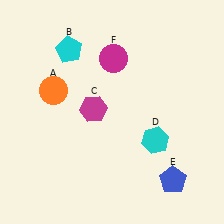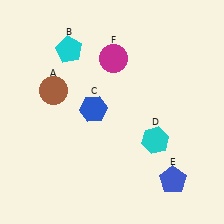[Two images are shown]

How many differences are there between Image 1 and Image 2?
There are 2 differences between the two images.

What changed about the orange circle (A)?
In Image 1, A is orange. In Image 2, it changed to brown.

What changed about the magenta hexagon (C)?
In Image 1, C is magenta. In Image 2, it changed to blue.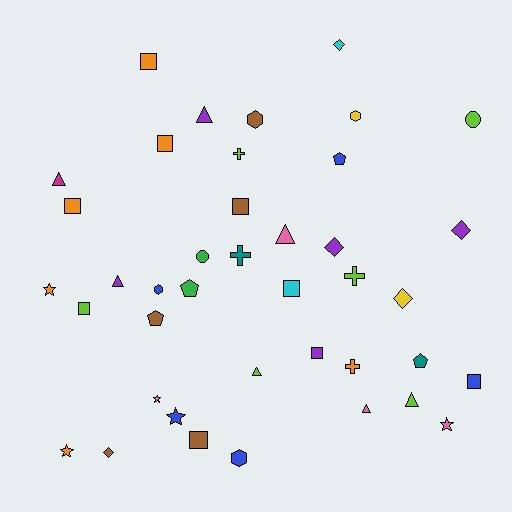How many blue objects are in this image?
There are 5 blue objects.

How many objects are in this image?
There are 40 objects.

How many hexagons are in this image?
There are 4 hexagons.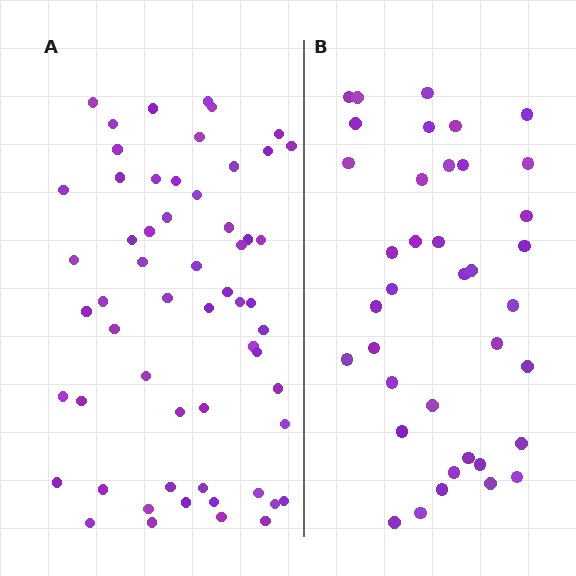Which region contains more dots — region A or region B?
Region A (the left region) has more dots.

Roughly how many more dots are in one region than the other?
Region A has approximately 20 more dots than region B.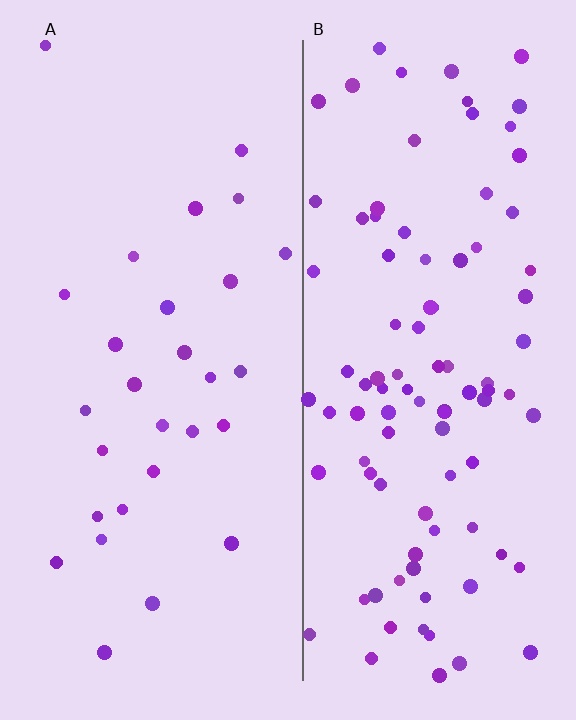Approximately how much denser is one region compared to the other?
Approximately 3.4× — region B over region A.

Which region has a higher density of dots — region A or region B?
B (the right).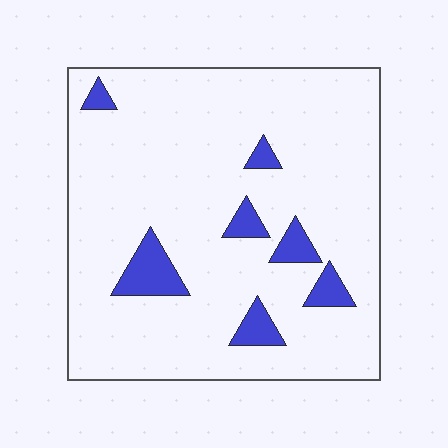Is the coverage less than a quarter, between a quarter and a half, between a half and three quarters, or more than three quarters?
Less than a quarter.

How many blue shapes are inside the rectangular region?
7.